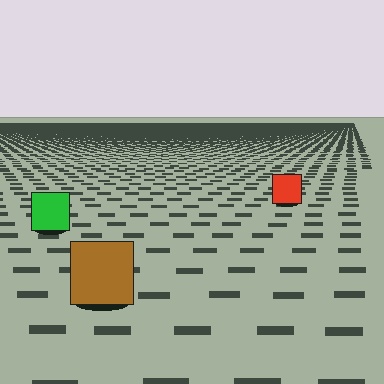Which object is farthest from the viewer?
The red square is farthest from the viewer. It appears smaller and the ground texture around it is denser.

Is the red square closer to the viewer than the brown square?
No. The brown square is closer — you can tell from the texture gradient: the ground texture is coarser near it.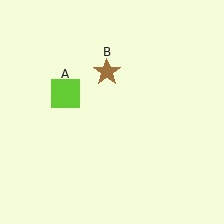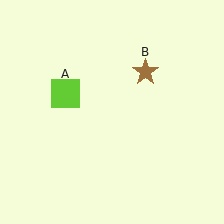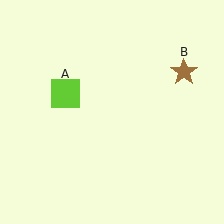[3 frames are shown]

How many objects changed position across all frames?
1 object changed position: brown star (object B).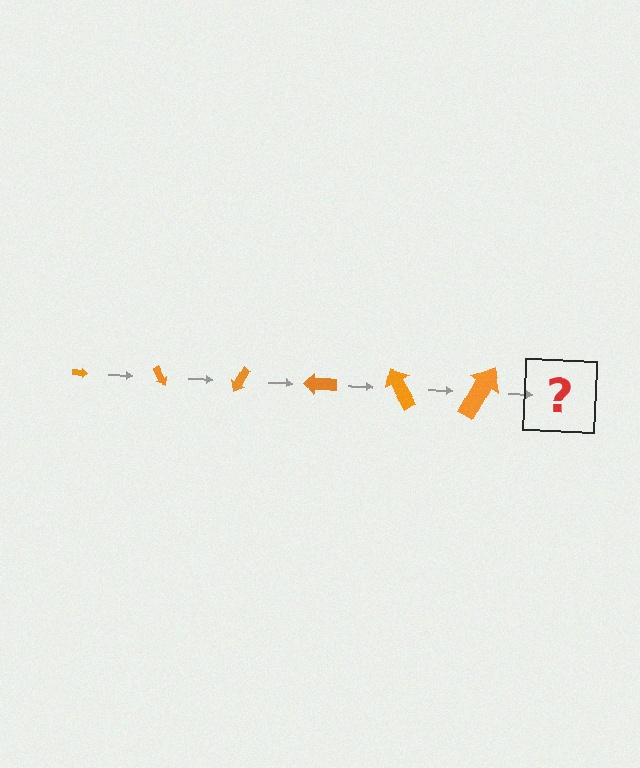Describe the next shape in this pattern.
It should be an arrow, larger than the previous one and rotated 360 degrees from the start.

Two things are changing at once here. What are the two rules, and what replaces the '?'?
The two rules are that the arrow grows larger each step and it rotates 60 degrees each step. The '?' should be an arrow, larger than the previous one and rotated 360 degrees from the start.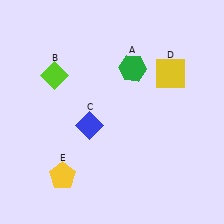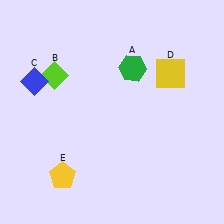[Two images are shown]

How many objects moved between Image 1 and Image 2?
1 object moved between the two images.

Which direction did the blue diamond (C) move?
The blue diamond (C) moved left.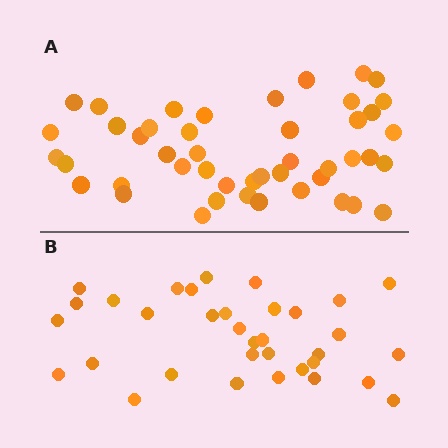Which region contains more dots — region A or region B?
Region A (the top region) has more dots.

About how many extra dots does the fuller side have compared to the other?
Region A has roughly 12 or so more dots than region B.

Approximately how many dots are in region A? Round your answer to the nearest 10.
About 50 dots. (The exact count is 46, which rounds to 50.)